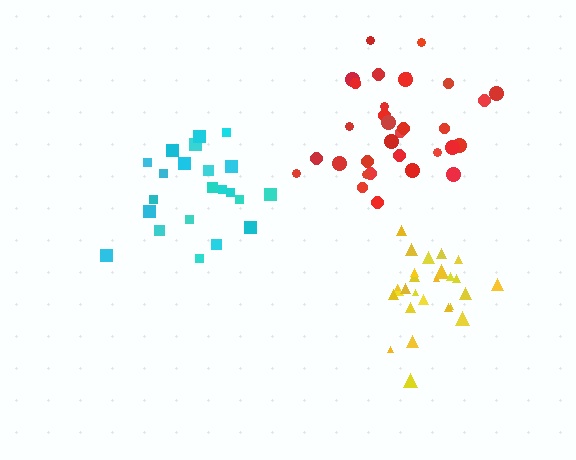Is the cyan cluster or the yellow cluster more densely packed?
Yellow.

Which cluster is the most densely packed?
Yellow.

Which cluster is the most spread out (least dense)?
Cyan.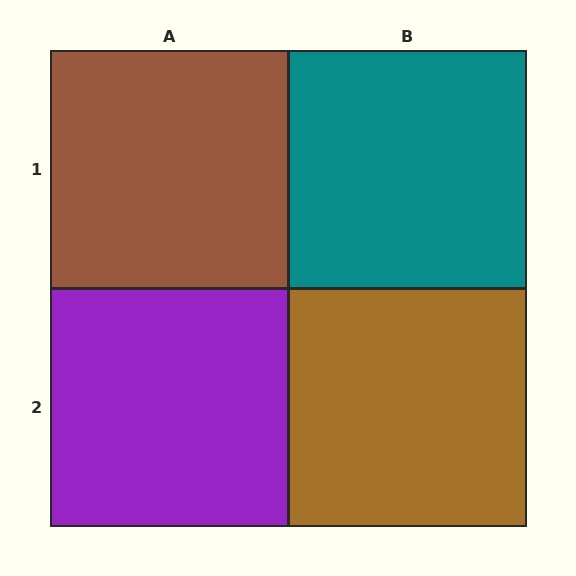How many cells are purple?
1 cell is purple.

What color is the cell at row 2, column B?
Brown.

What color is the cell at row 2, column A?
Purple.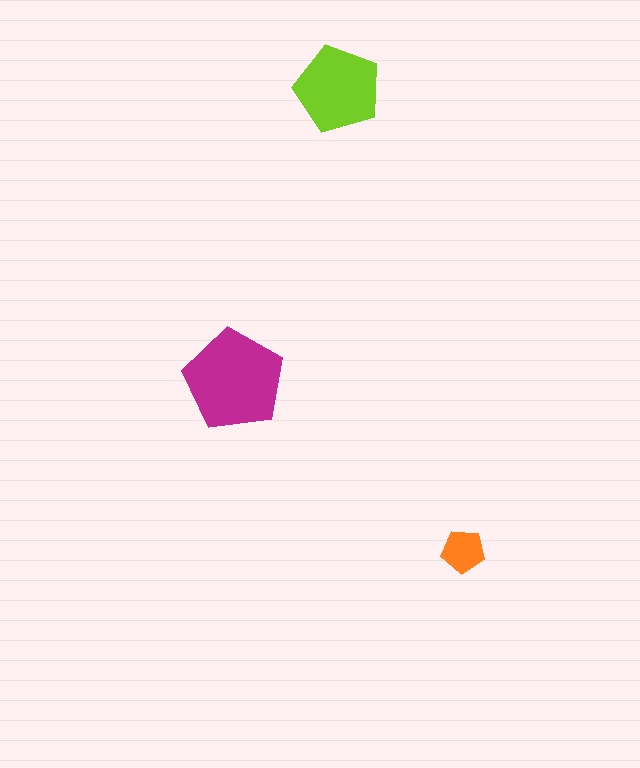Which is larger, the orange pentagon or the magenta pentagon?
The magenta one.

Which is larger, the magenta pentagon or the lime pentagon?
The magenta one.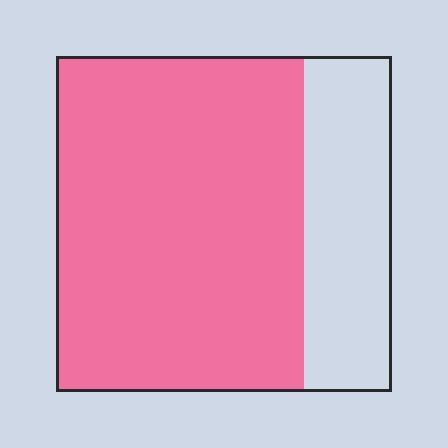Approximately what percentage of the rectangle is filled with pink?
Approximately 75%.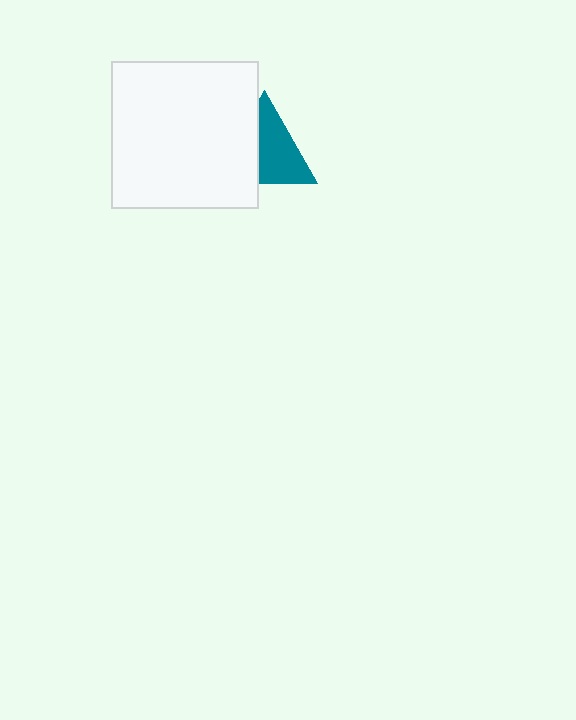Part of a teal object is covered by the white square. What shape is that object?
It is a triangle.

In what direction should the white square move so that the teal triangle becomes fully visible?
The white square should move left. That is the shortest direction to clear the overlap and leave the teal triangle fully visible.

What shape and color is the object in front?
The object in front is a white square.